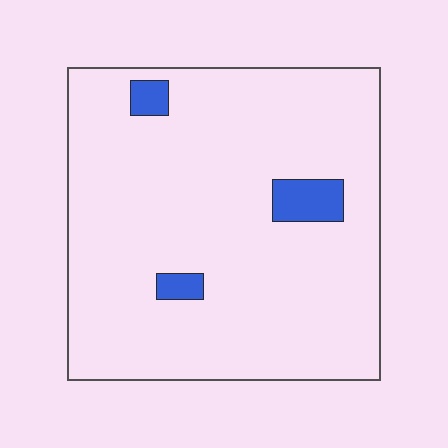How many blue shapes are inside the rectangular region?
3.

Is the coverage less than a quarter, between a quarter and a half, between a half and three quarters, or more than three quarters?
Less than a quarter.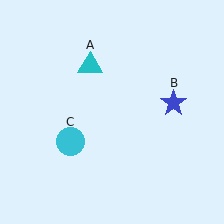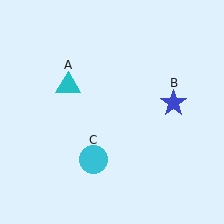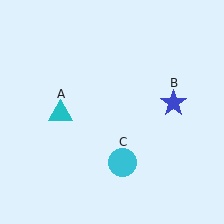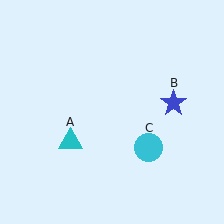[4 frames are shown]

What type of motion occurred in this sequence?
The cyan triangle (object A), cyan circle (object C) rotated counterclockwise around the center of the scene.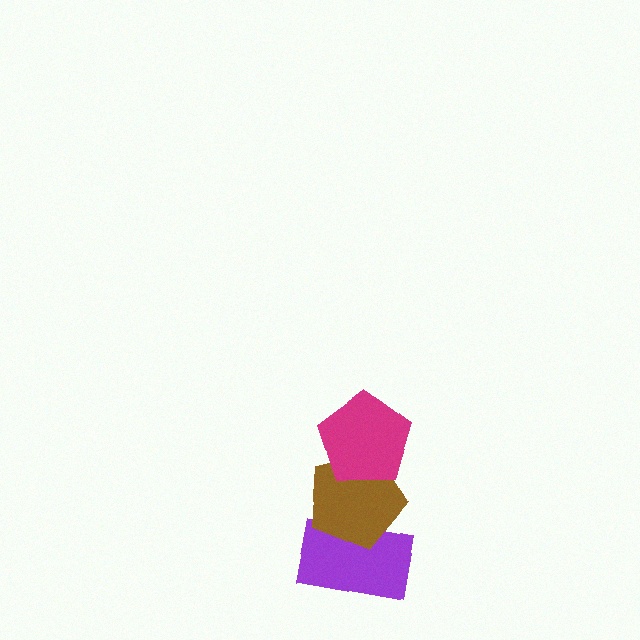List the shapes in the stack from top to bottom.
From top to bottom: the magenta pentagon, the brown pentagon, the purple rectangle.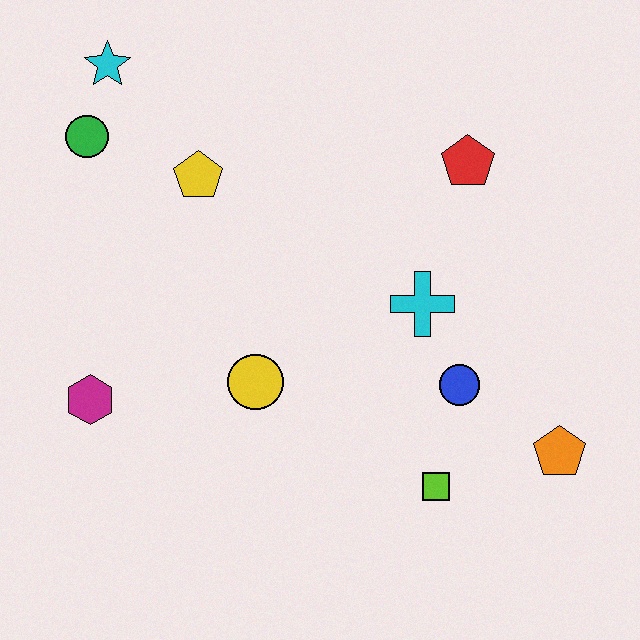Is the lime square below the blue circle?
Yes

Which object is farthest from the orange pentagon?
The cyan star is farthest from the orange pentagon.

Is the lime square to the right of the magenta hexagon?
Yes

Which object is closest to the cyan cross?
The blue circle is closest to the cyan cross.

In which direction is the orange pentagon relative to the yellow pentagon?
The orange pentagon is to the right of the yellow pentagon.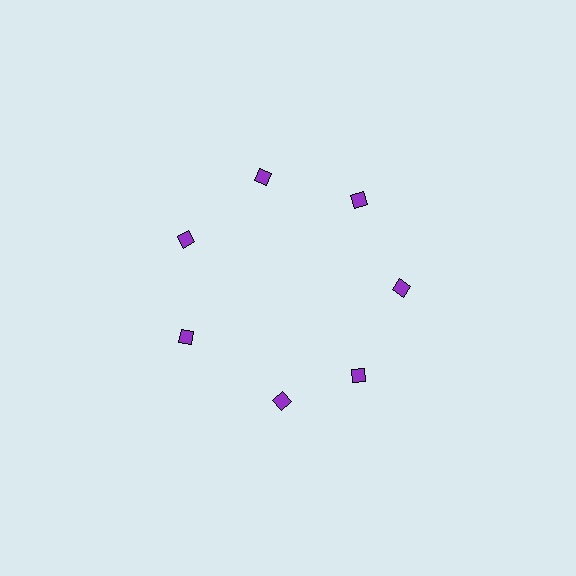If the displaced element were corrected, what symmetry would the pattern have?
It would have 7-fold rotational symmetry — the pattern would map onto itself every 51 degrees.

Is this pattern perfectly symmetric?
No. The 7 purple diamonds are arranged in a ring, but one element near the 6 o'clock position is rotated out of alignment along the ring, breaking the 7-fold rotational symmetry.